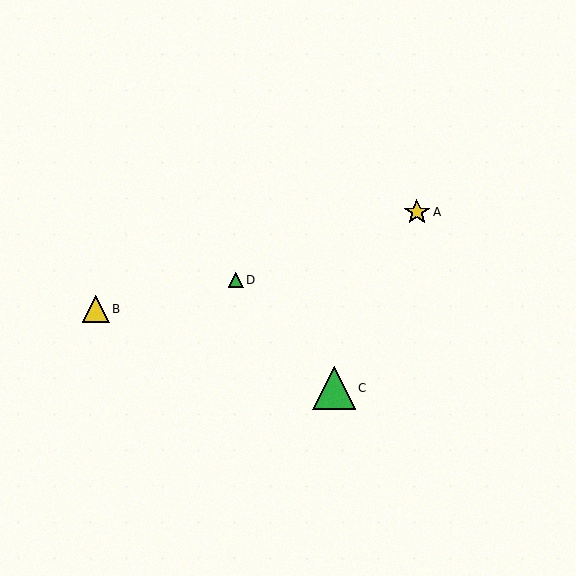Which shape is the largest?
The green triangle (labeled C) is the largest.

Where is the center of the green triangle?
The center of the green triangle is at (334, 388).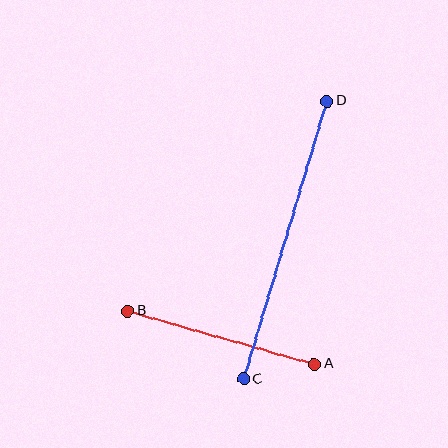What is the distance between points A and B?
The distance is approximately 194 pixels.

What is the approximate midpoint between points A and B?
The midpoint is at approximately (221, 338) pixels.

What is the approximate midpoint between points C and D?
The midpoint is at approximately (285, 240) pixels.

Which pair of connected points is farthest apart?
Points C and D are farthest apart.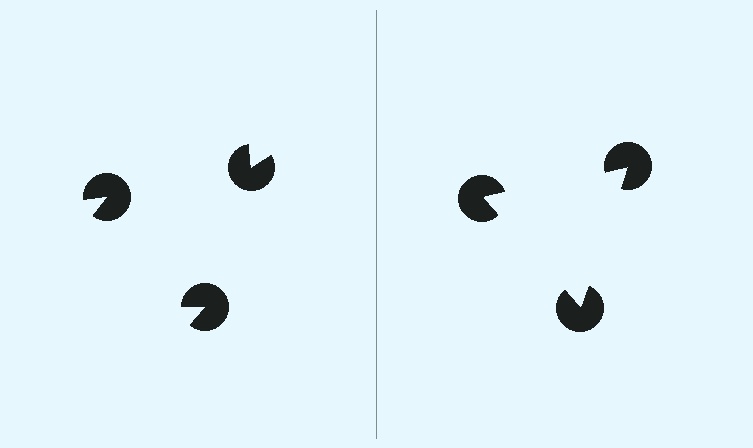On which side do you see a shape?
An illusory triangle appears on the right side. On the left side the wedge cuts are rotated, so no coherent shape forms.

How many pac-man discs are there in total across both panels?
6 — 3 on each side.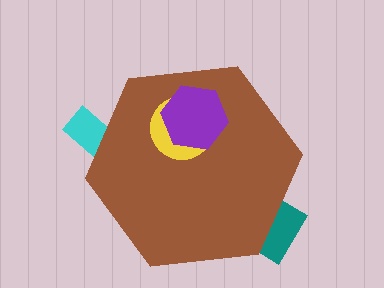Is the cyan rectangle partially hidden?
Yes, the cyan rectangle is partially hidden behind the brown hexagon.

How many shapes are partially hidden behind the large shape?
2 shapes are partially hidden.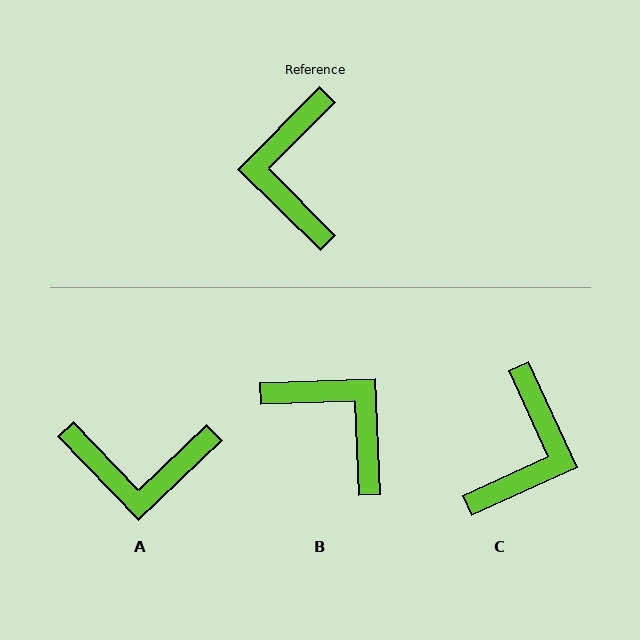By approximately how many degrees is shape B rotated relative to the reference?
Approximately 133 degrees clockwise.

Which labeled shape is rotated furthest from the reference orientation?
C, about 160 degrees away.